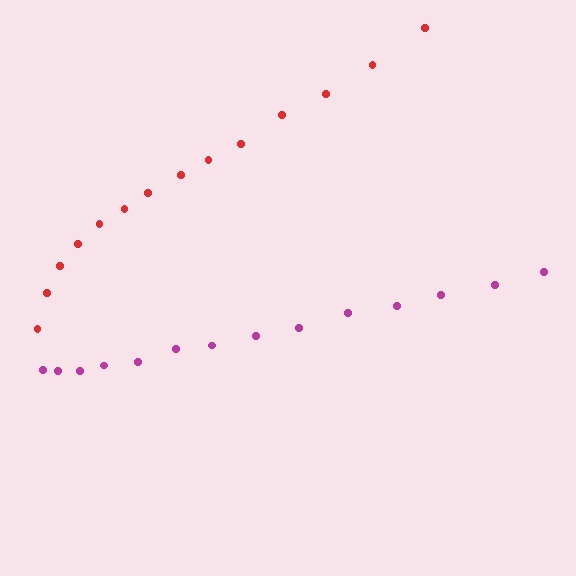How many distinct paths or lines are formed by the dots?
There are 2 distinct paths.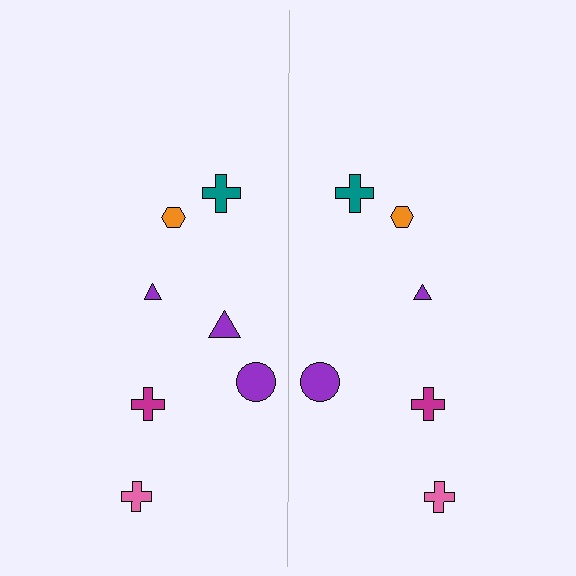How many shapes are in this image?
There are 13 shapes in this image.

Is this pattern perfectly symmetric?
No, the pattern is not perfectly symmetric. A purple triangle is missing from the right side.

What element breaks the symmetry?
A purple triangle is missing from the right side.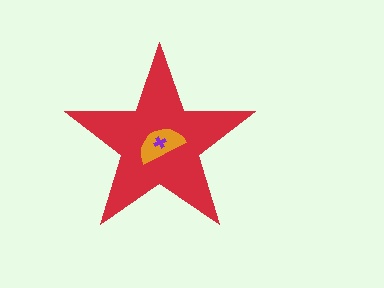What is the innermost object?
The purple cross.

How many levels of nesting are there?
3.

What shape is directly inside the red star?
The orange semicircle.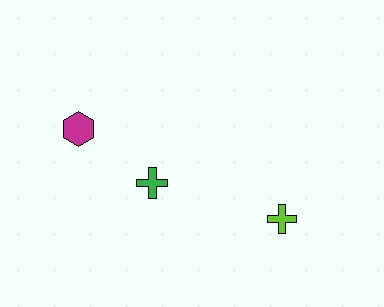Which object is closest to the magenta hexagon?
The green cross is closest to the magenta hexagon.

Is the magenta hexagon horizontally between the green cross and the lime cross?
No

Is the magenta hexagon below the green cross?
No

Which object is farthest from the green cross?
The lime cross is farthest from the green cross.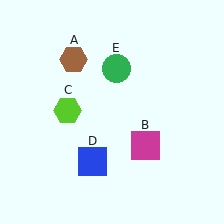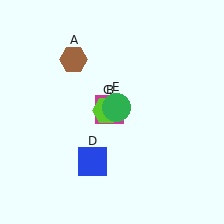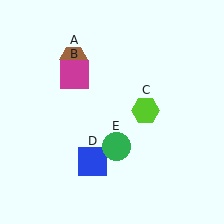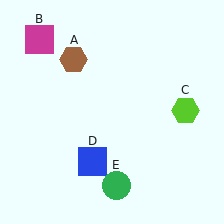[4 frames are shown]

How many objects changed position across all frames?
3 objects changed position: magenta square (object B), lime hexagon (object C), green circle (object E).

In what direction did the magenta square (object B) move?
The magenta square (object B) moved up and to the left.